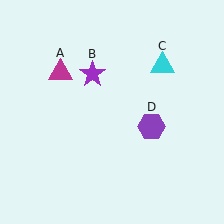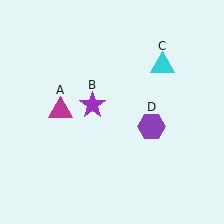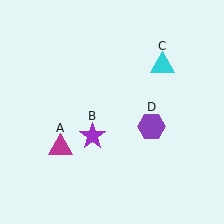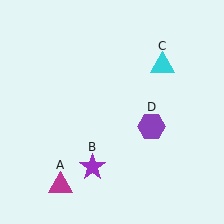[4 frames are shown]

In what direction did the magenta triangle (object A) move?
The magenta triangle (object A) moved down.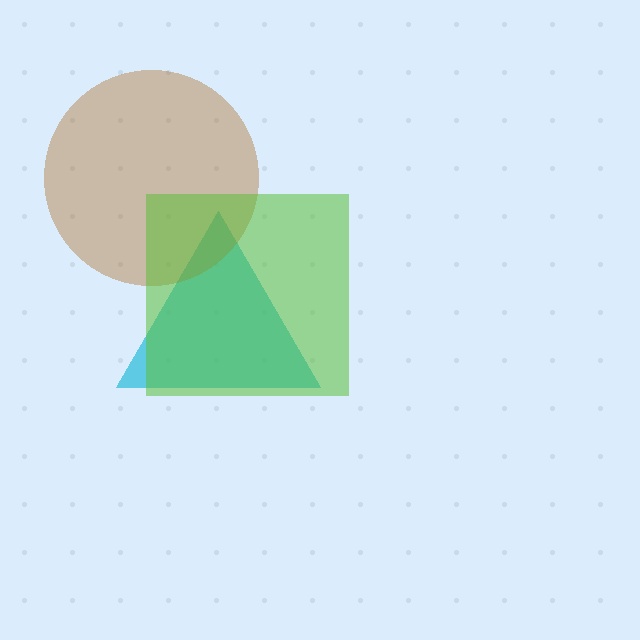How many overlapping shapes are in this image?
There are 3 overlapping shapes in the image.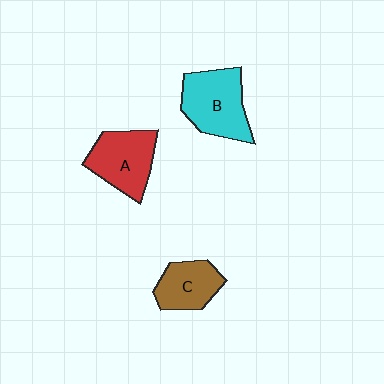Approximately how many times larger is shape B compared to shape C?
Approximately 1.5 times.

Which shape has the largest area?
Shape B (cyan).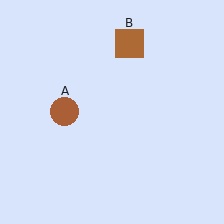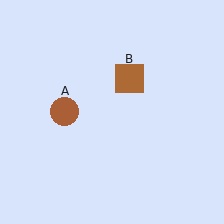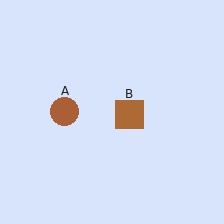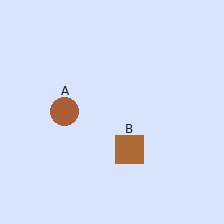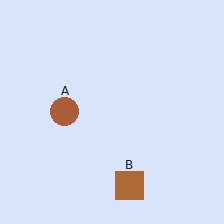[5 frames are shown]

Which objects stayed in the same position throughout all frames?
Brown circle (object A) remained stationary.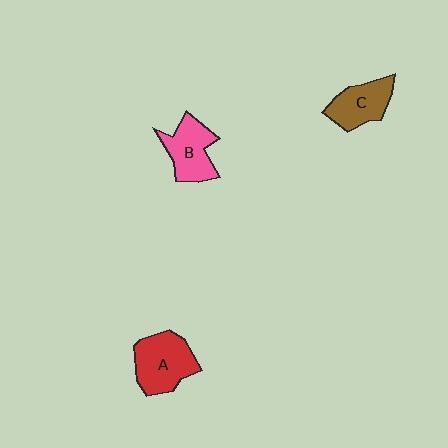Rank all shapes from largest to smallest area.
From largest to smallest: A (red), B (pink), C (brown).